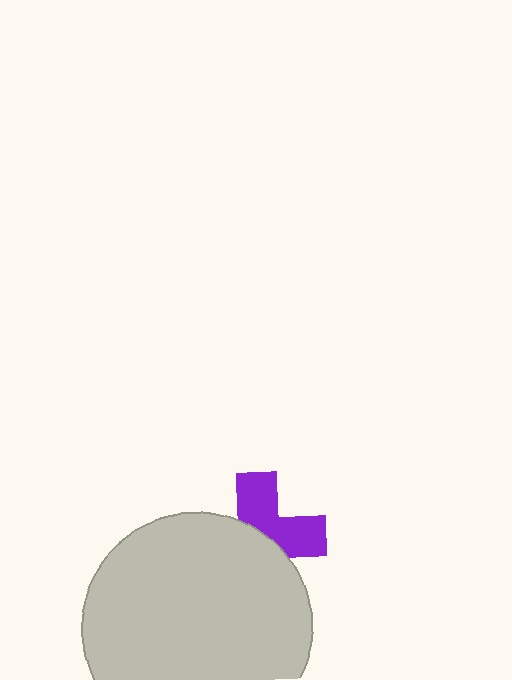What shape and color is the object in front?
The object in front is a light gray circle.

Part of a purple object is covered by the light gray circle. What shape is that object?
It is a cross.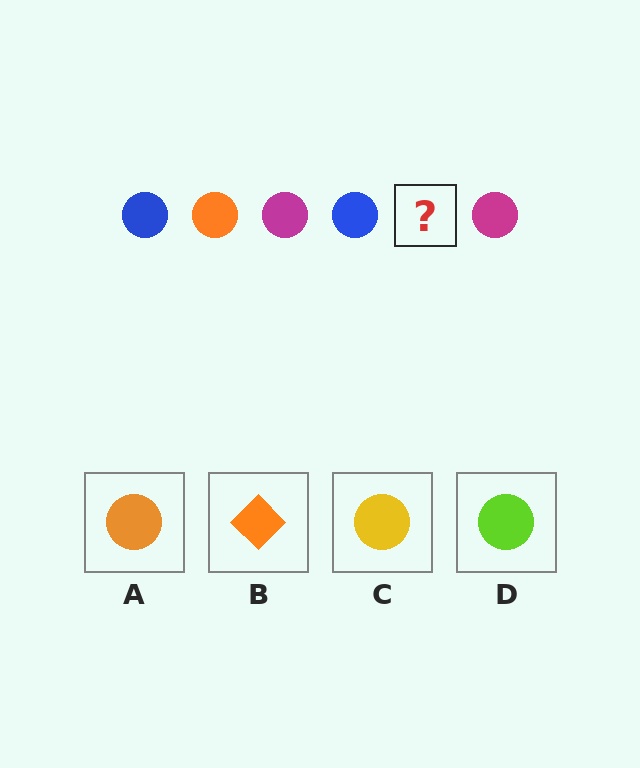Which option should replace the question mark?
Option A.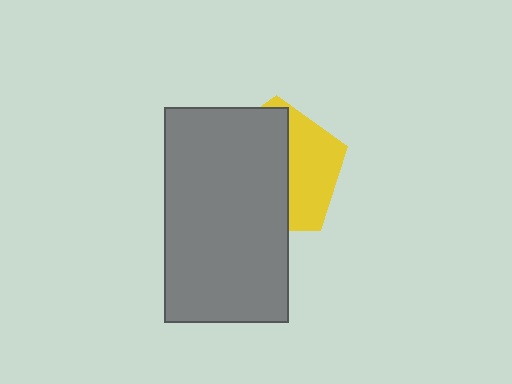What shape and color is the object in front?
The object in front is a gray rectangle.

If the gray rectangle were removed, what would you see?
You would see the complete yellow pentagon.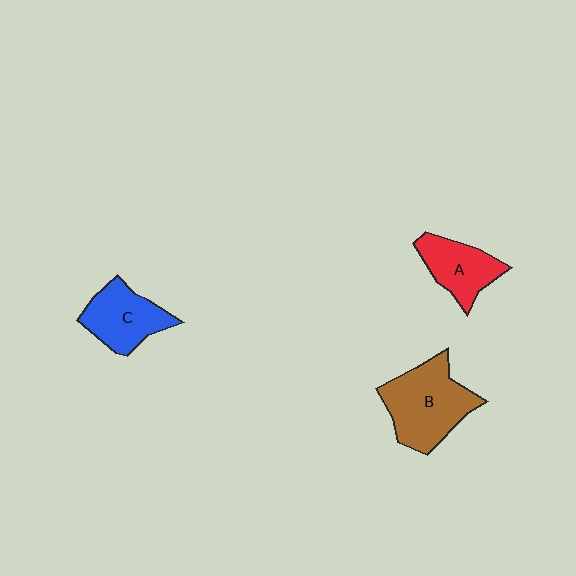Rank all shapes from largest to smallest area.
From largest to smallest: B (brown), C (blue), A (red).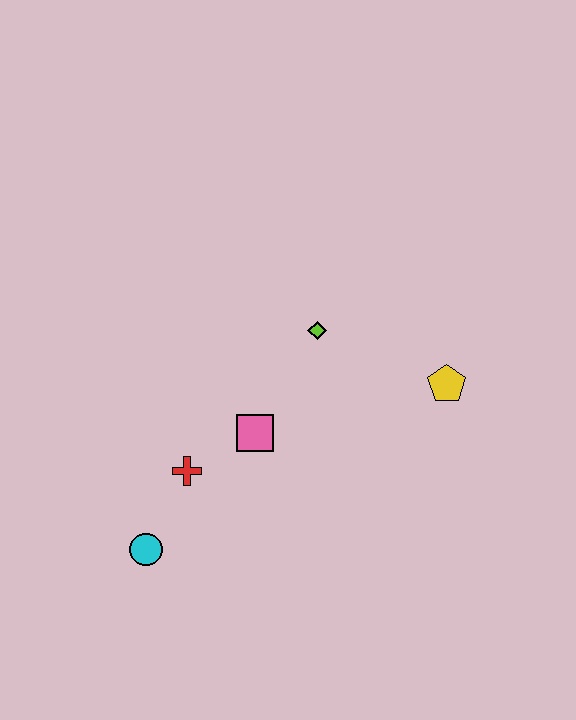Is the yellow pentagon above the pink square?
Yes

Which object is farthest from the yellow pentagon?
The cyan circle is farthest from the yellow pentagon.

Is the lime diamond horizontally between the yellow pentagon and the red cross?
Yes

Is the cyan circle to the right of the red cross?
No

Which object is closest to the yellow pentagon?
The lime diamond is closest to the yellow pentagon.